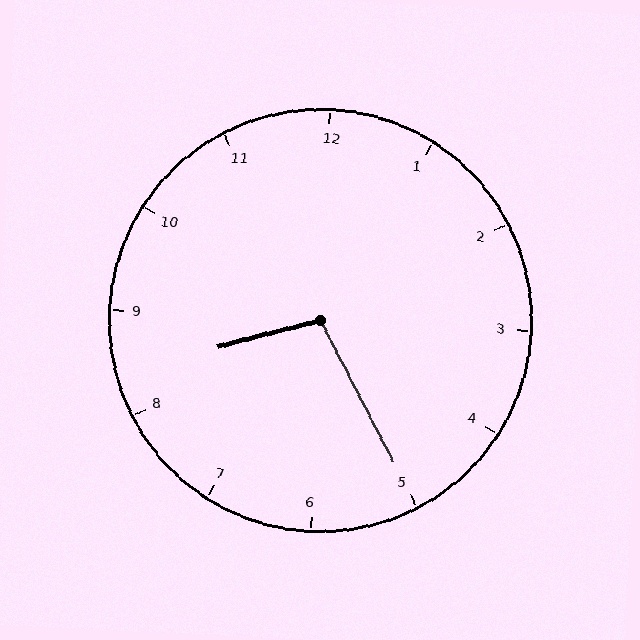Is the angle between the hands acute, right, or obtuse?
It is obtuse.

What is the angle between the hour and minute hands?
Approximately 102 degrees.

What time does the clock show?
8:25.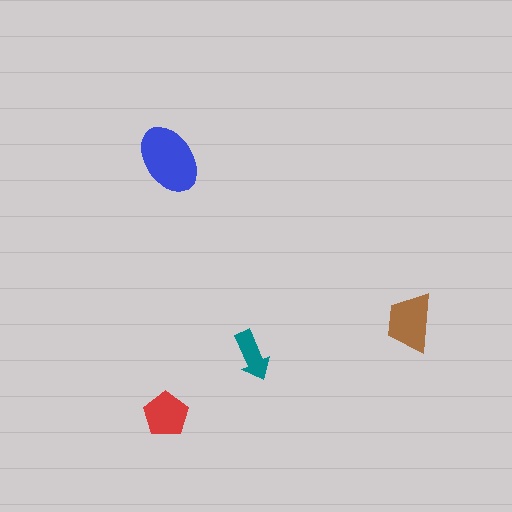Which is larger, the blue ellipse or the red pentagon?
The blue ellipse.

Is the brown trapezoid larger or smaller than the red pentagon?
Larger.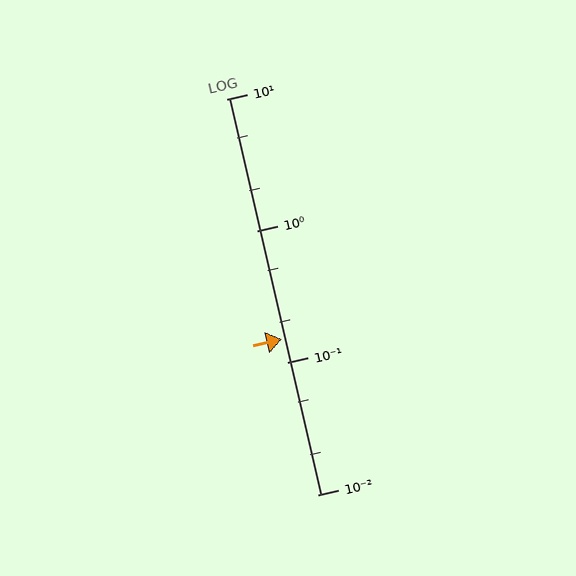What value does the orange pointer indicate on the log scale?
The pointer indicates approximately 0.15.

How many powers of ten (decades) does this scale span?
The scale spans 3 decades, from 0.01 to 10.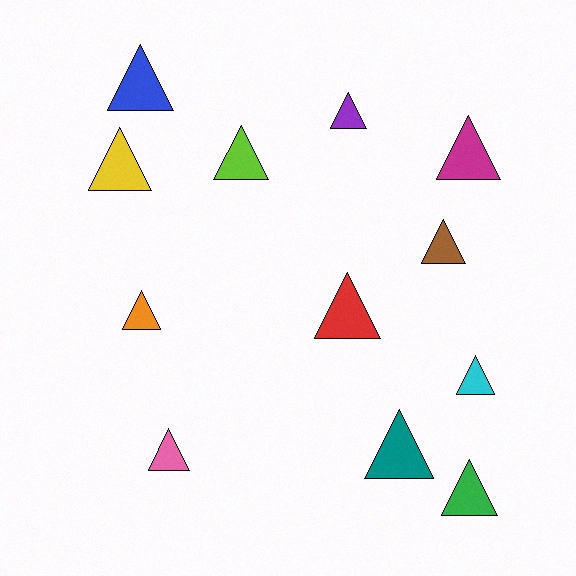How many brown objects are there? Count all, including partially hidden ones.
There is 1 brown object.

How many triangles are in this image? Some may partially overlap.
There are 12 triangles.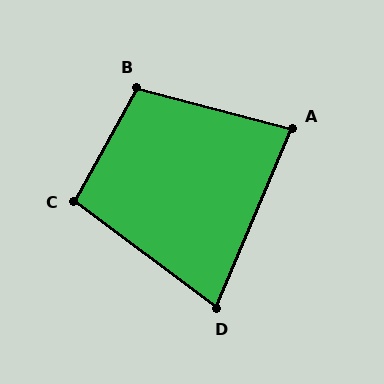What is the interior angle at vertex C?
Approximately 98 degrees (obtuse).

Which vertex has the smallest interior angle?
D, at approximately 76 degrees.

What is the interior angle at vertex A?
Approximately 82 degrees (acute).